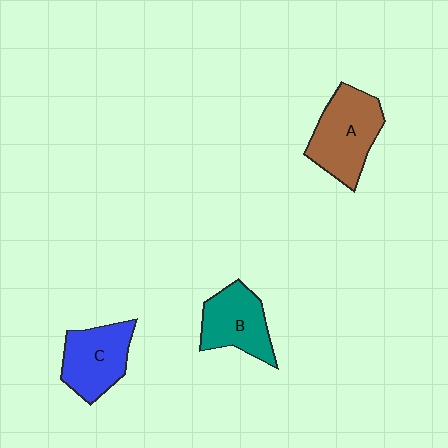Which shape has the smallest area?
Shape B (teal).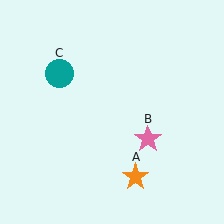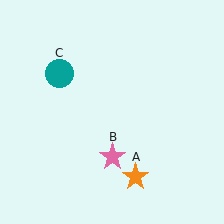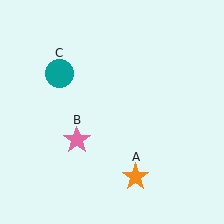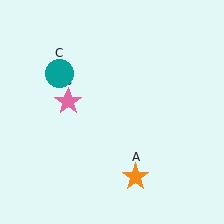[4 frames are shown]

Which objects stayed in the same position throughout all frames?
Orange star (object A) and teal circle (object C) remained stationary.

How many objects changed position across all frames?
1 object changed position: pink star (object B).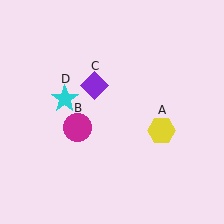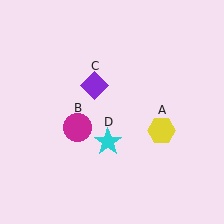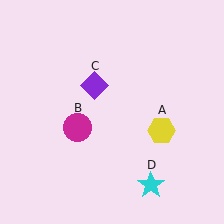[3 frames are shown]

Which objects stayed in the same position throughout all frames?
Yellow hexagon (object A) and magenta circle (object B) and purple diamond (object C) remained stationary.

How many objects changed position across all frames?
1 object changed position: cyan star (object D).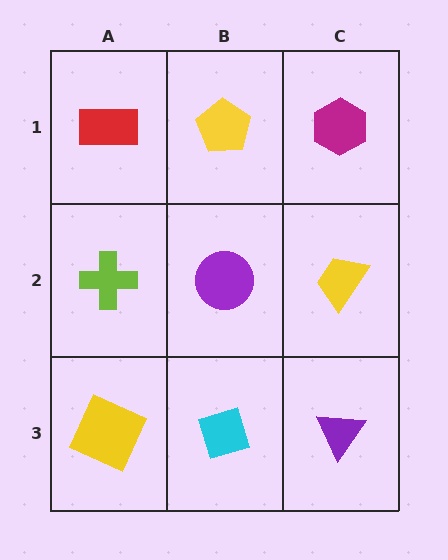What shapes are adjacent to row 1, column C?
A yellow trapezoid (row 2, column C), a yellow pentagon (row 1, column B).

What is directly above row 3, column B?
A purple circle.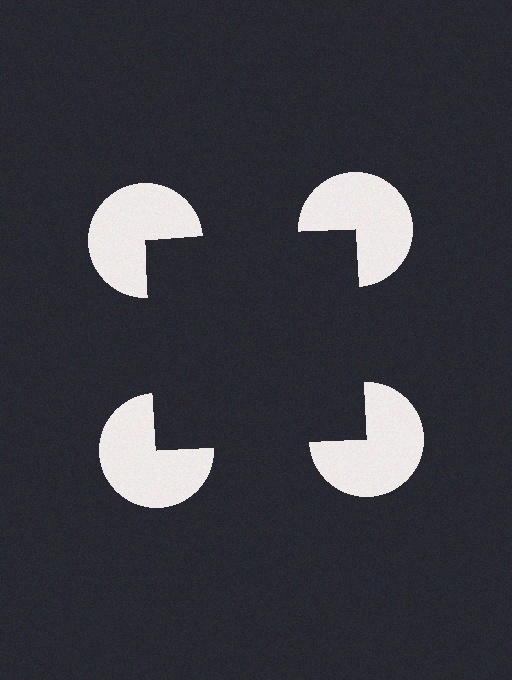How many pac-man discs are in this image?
There are 4 — one at each vertex of the illusory square.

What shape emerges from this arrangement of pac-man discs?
An illusory square — its edges are inferred from the aligned wedge cuts in the pac-man discs, not physically drawn.